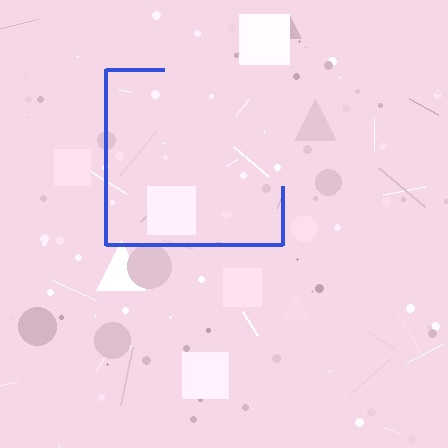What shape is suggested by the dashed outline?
The dashed outline suggests a square.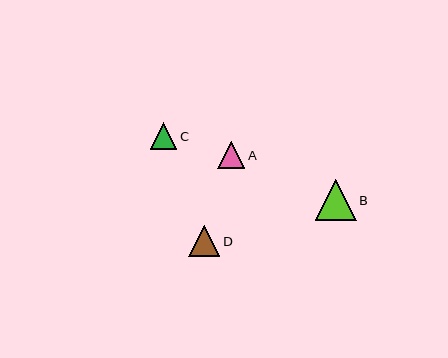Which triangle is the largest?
Triangle B is the largest with a size of approximately 41 pixels.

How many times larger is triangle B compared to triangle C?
Triangle B is approximately 1.5 times the size of triangle C.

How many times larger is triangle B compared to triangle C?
Triangle B is approximately 1.5 times the size of triangle C.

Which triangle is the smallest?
Triangle C is the smallest with a size of approximately 27 pixels.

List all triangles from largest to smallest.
From largest to smallest: B, D, A, C.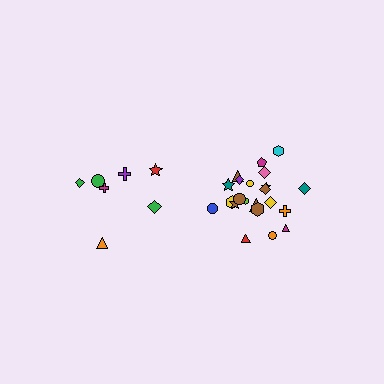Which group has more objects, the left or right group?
The right group.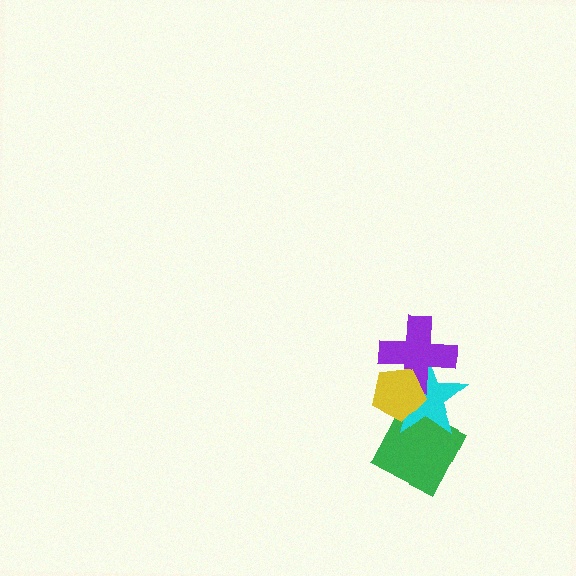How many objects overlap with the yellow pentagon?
2 objects overlap with the yellow pentagon.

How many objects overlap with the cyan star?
3 objects overlap with the cyan star.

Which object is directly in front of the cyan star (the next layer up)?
The purple cross is directly in front of the cyan star.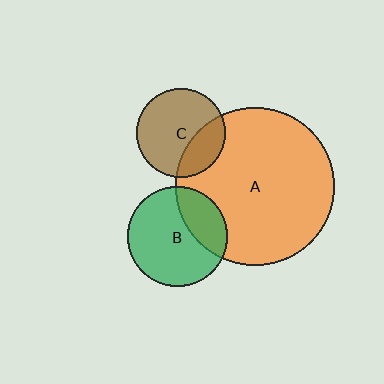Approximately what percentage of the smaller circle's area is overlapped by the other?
Approximately 30%.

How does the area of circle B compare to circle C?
Approximately 1.2 times.